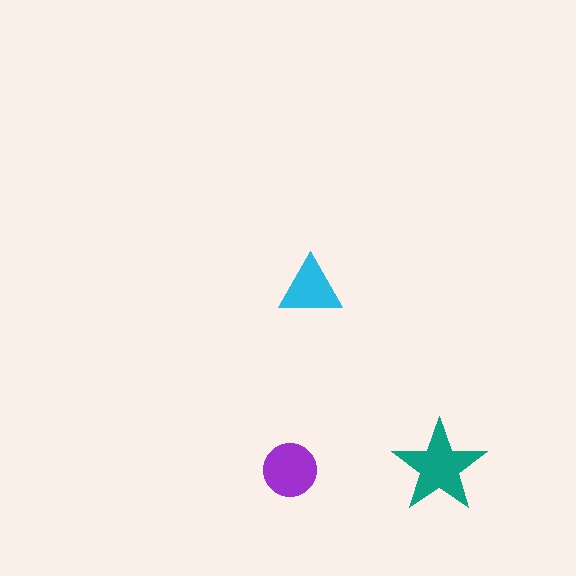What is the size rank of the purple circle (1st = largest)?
2nd.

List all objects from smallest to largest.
The cyan triangle, the purple circle, the teal star.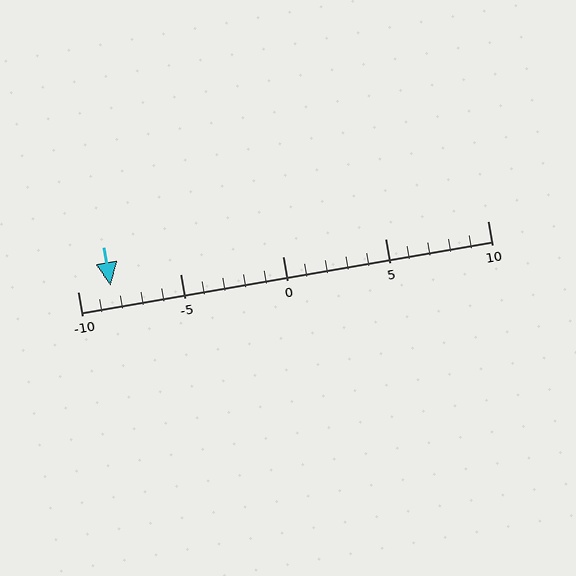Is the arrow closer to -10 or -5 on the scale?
The arrow is closer to -10.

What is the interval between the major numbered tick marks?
The major tick marks are spaced 5 units apart.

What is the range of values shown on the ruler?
The ruler shows values from -10 to 10.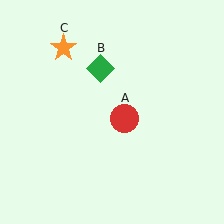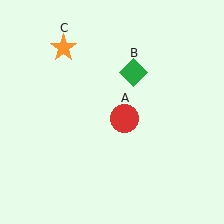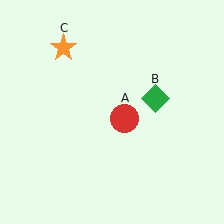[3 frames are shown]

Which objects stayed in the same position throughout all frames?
Red circle (object A) and orange star (object C) remained stationary.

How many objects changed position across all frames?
1 object changed position: green diamond (object B).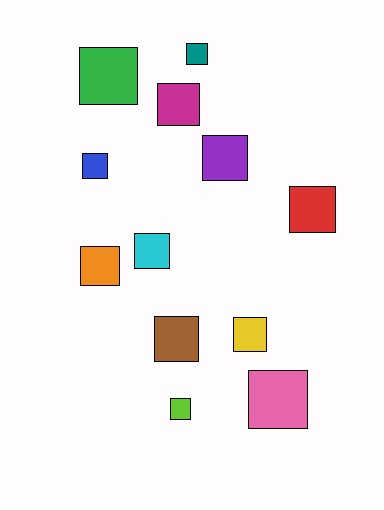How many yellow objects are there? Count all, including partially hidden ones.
There is 1 yellow object.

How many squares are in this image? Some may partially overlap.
There are 12 squares.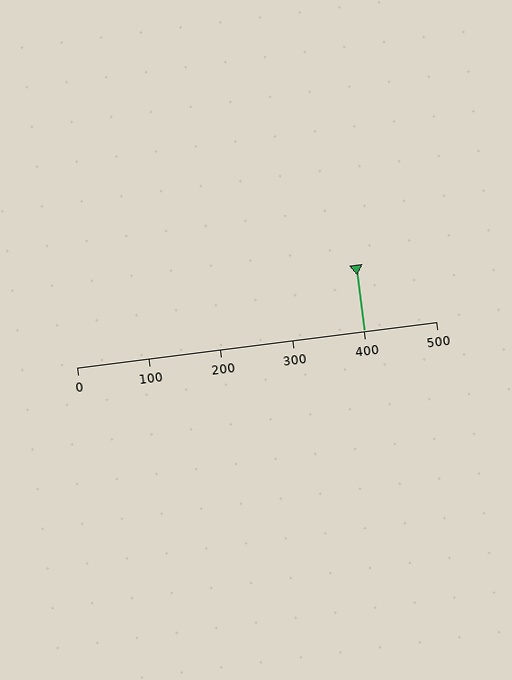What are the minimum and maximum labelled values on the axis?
The axis runs from 0 to 500.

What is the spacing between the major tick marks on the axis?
The major ticks are spaced 100 apart.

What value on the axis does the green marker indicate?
The marker indicates approximately 400.